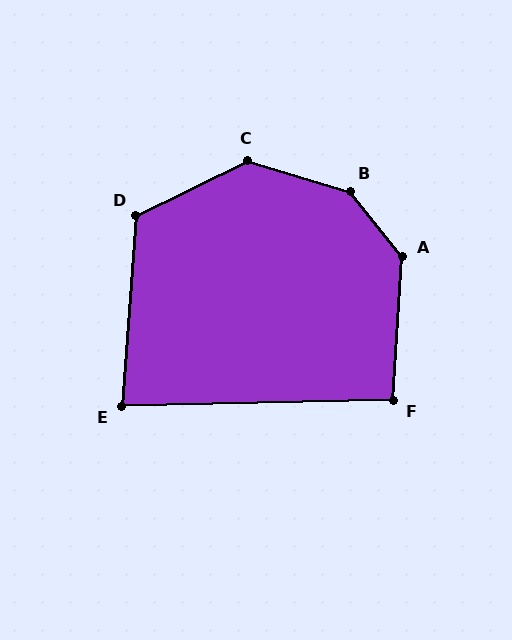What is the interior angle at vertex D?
Approximately 120 degrees (obtuse).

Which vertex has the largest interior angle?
B, at approximately 145 degrees.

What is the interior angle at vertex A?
Approximately 138 degrees (obtuse).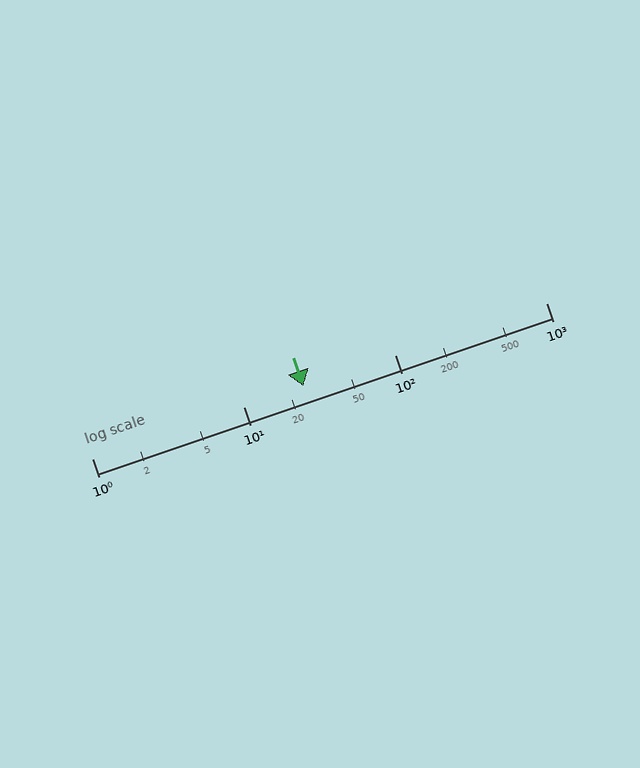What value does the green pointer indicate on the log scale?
The pointer indicates approximately 25.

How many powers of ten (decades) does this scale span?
The scale spans 3 decades, from 1 to 1000.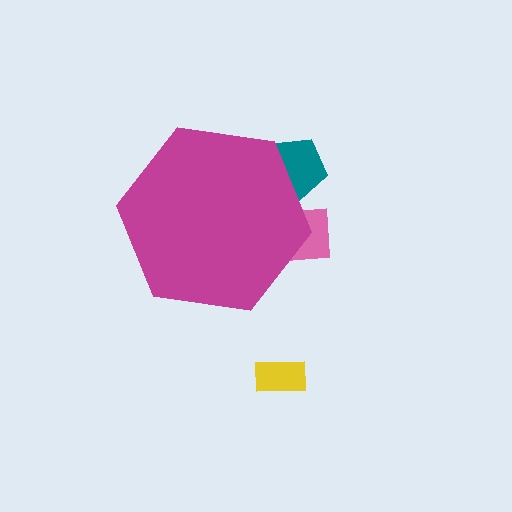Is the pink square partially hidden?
Yes, the pink square is partially hidden behind the magenta hexagon.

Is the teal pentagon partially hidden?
Yes, the teal pentagon is partially hidden behind the magenta hexagon.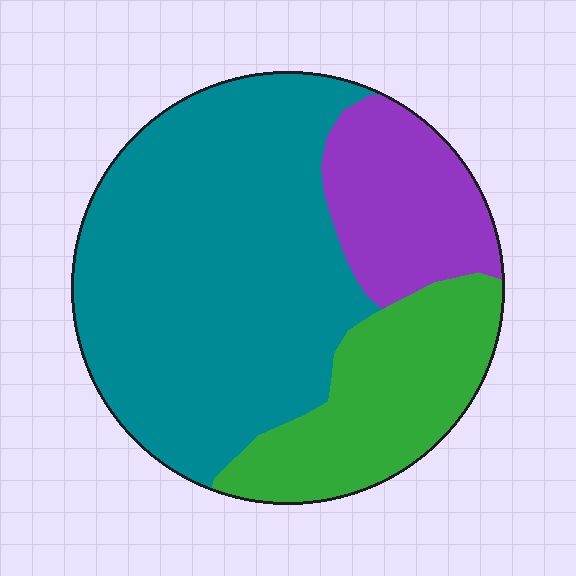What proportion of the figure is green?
Green takes up about one quarter (1/4) of the figure.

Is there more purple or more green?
Green.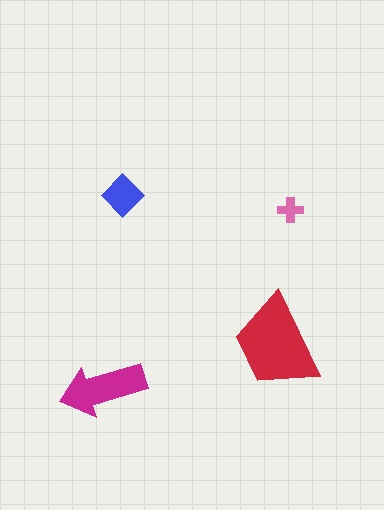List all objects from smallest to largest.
The pink cross, the blue diamond, the magenta arrow, the red trapezoid.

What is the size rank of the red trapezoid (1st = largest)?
1st.